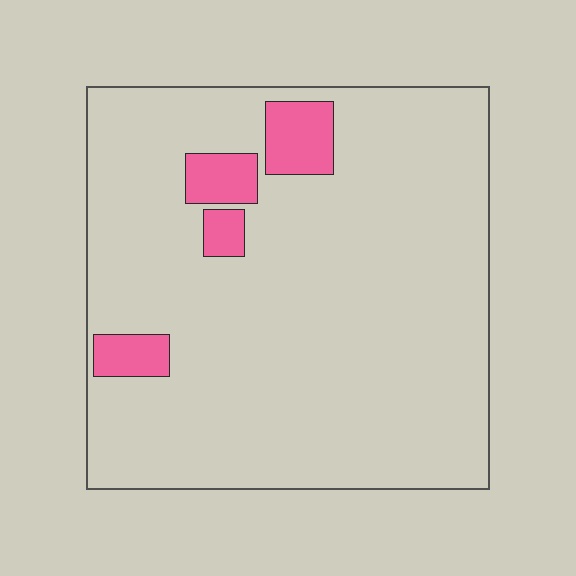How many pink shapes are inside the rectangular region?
4.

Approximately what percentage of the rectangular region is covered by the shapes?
Approximately 10%.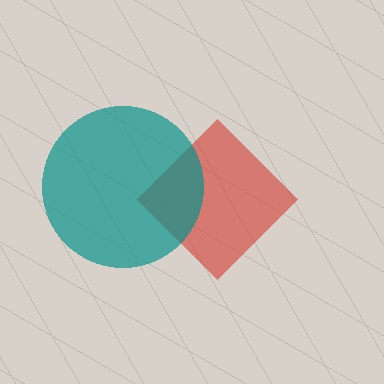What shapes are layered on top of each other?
The layered shapes are: a red diamond, a teal circle.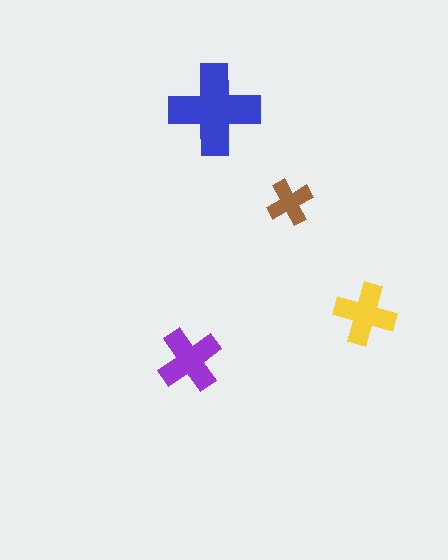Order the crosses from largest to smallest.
the blue one, the purple one, the yellow one, the brown one.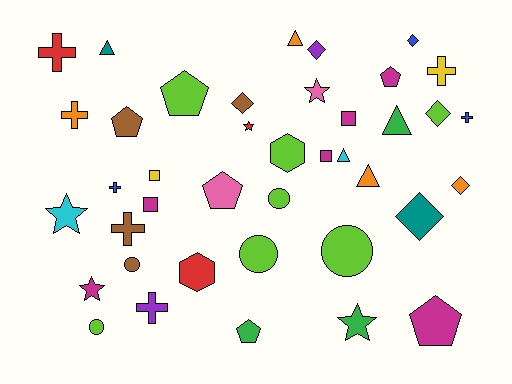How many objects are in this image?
There are 40 objects.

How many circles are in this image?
There are 5 circles.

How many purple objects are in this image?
There are 2 purple objects.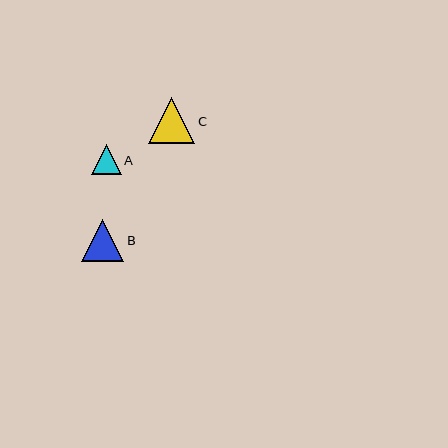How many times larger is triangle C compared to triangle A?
Triangle C is approximately 1.6 times the size of triangle A.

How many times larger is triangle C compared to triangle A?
Triangle C is approximately 1.6 times the size of triangle A.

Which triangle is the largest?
Triangle C is the largest with a size of approximately 46 pixels.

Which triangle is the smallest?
Triangle A is the smallest with a size of approximately 30 pixels.